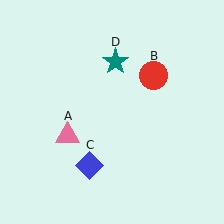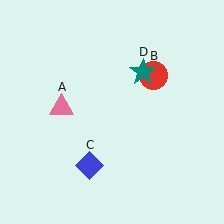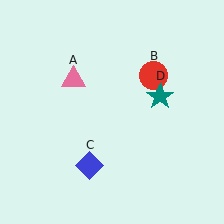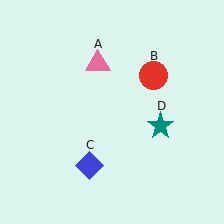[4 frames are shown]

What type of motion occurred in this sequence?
The pink triangle (object A), teal star (object D) rotated clockwise around the center of the scene.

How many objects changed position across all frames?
2 objects changed position: pink triangle (object A), teal star (object D).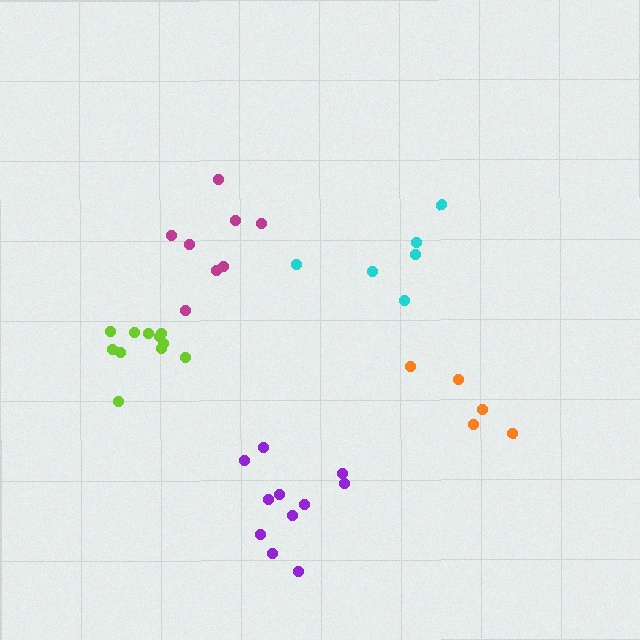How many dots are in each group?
Group 1: 8 dots, Group 2: 5 dots, Group 3: 6 dots, Group 4: 11 dots, Group 5: 11 dots (41 total).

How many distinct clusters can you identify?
There are 5 distinct clusters.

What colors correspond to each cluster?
The clusters are colored: magenta, orange, cyan, purple, lime.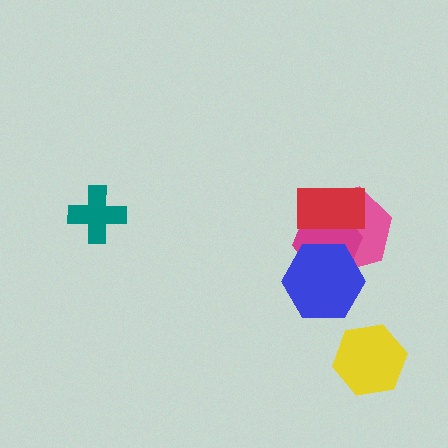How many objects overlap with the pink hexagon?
3 objects overlap with the pink hexagon.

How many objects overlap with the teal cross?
0 objects overlap with the teal cross.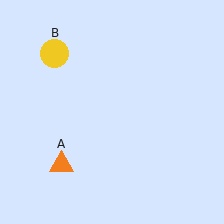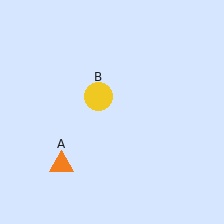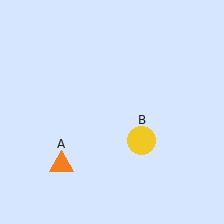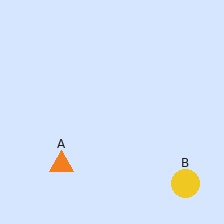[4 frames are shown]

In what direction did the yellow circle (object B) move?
The yellow circle (object B) moved down and to the right.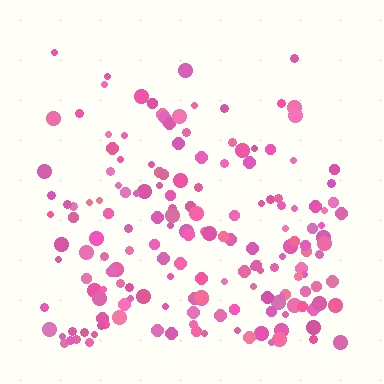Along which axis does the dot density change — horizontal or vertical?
Vertical.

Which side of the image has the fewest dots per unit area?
The top.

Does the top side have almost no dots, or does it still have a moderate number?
Still a moderate number, just noticeably fewer than the bottom.